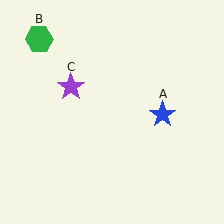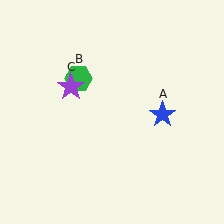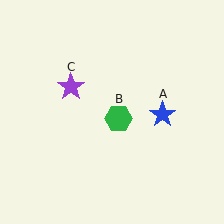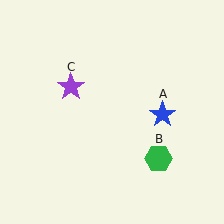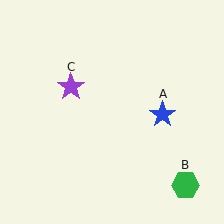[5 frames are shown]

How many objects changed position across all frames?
1 object changed position: green hexagon (object B).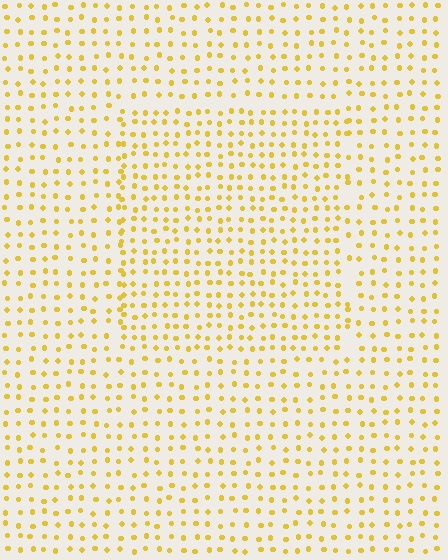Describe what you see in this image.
The image contains small yellow elements arranged at two different densities. A rectangle-shaped region is visible where the elements are more densely packed than the surrounding area.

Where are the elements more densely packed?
The elements are more densely packed inside the rectangle boundary.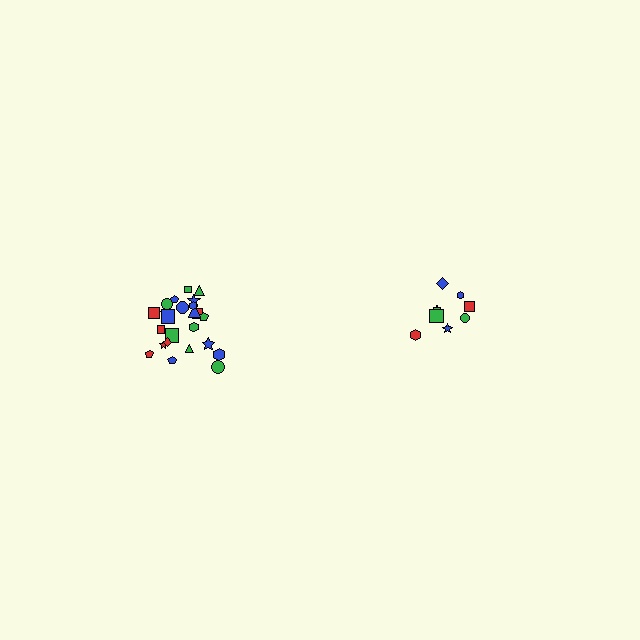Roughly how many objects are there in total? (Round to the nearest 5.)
Roughly 35 objects in total.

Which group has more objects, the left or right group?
The left group.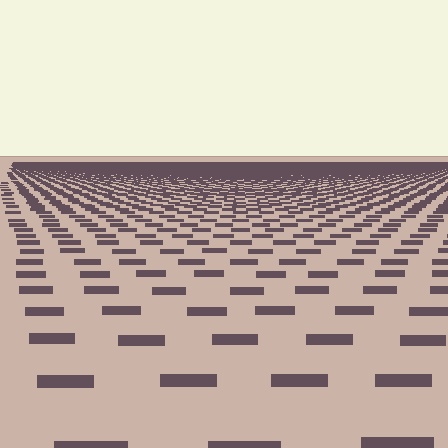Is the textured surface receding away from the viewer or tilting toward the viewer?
The surface is receding away from the viewer. Texture elements get smaller and denser toward the top.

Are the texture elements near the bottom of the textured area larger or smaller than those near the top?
Larger. Near the bottom, elements are closer to the viewer and appear at a bigger on-screen size.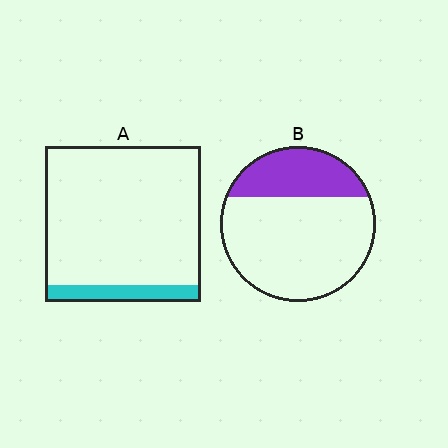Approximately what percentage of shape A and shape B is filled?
A is approximately 10% and B is approximately 30%.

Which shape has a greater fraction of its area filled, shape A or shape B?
Shape B.